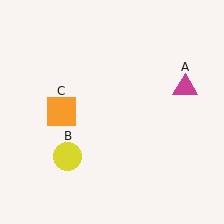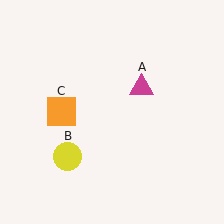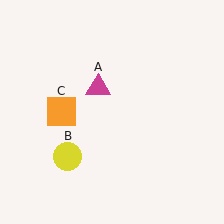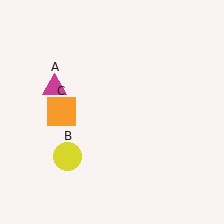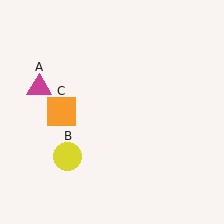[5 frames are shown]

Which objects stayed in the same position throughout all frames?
Yellow circle (object B) and orange square (object C) remained stationary.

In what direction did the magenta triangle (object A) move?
The magenta triangle (object A) moved left.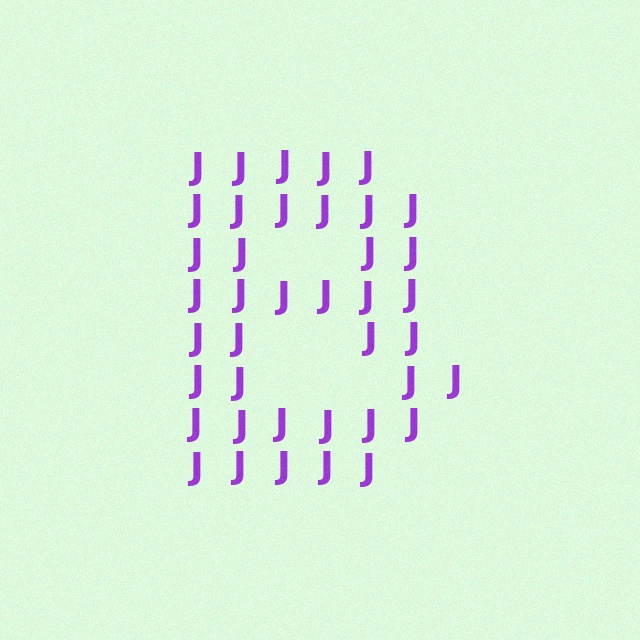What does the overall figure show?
The overall figure shows the letter B.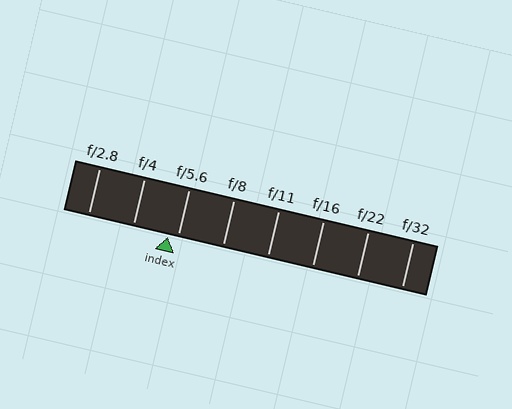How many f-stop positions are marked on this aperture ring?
There are 8 f-stop positions marked.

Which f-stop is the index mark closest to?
The index mark is closest to f/5.6.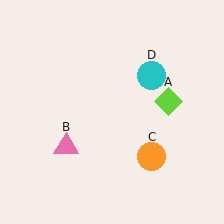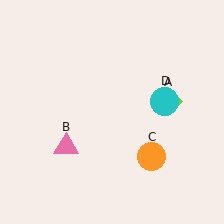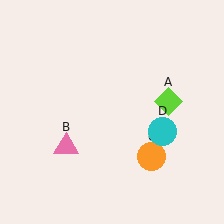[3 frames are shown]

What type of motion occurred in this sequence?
The cyan circle (object D) rotated clockwise around the center of the scene.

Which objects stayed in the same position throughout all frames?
Lime diamond (object A) and pink triangle (object B) and orange circle (object C) remained stationary.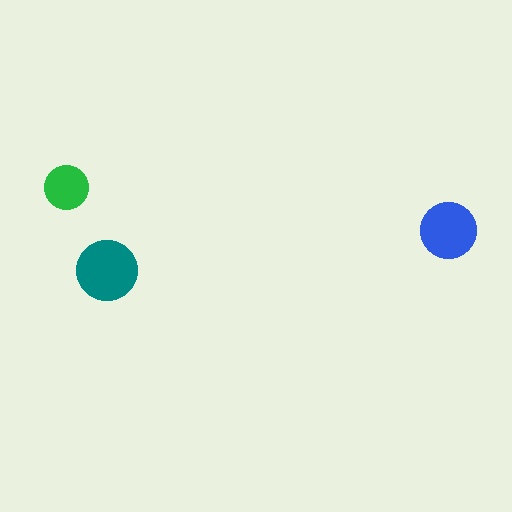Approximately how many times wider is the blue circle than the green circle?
About 1.5 times wider.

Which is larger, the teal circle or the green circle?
The teal one.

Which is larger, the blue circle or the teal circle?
The teal one.